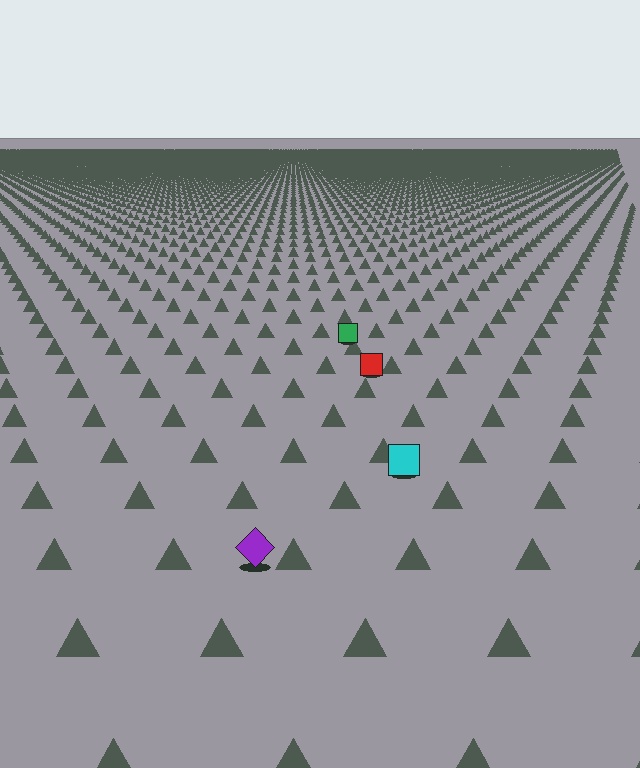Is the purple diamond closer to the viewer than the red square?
Yes. The purple diamond is closer — you can tell from the texture gradient: the ground texture is coarser near it.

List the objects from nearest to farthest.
From nearest to farthest: the purple diamond, the cyan square, the red square, the green square.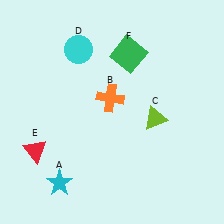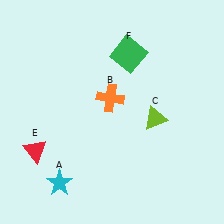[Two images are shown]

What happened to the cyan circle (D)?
The cyan circle (D) was removed in Image 2. It was in the top-left area of Image 1.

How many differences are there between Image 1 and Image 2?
There is 1 difference between the two images.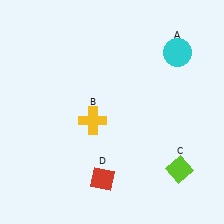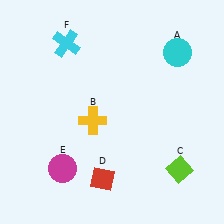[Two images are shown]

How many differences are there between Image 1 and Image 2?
There are 2 differences between the two images.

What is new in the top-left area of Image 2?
A cyan cross (F) was added in the top-left area of Image 2.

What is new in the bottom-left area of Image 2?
A magenta circle (E) was added in the bottom-left area of Image 2.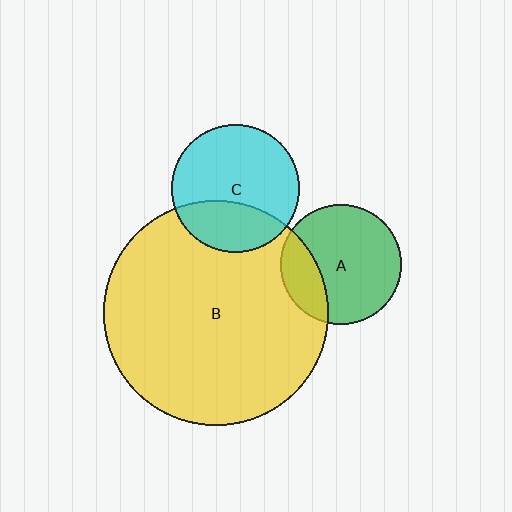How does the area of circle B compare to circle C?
Approximately 3.1 times.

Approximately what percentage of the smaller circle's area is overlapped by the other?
Approximately 30%.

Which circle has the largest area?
Circle B (yellow).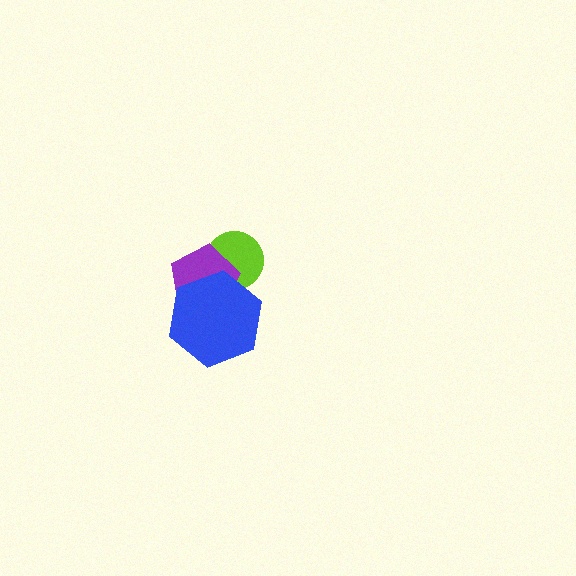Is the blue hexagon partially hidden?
No, no other shape covers it.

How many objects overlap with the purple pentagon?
2 objects overlap with the purple pentagon.